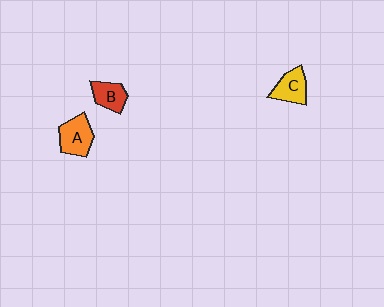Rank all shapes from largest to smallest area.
From largest to smallest: A (orange), C (yellow), B (red).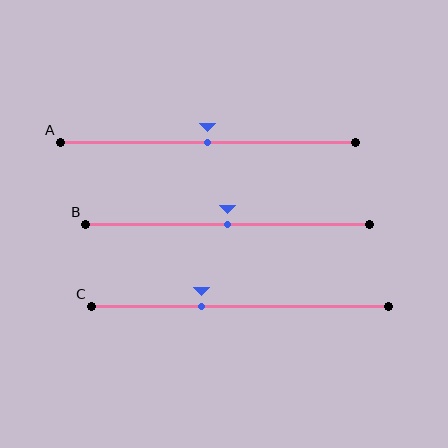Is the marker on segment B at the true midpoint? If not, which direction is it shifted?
Yes, the marker on segment B is at the true midpoint.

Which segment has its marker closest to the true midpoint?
Segment A has its marker closest to the true midpoint.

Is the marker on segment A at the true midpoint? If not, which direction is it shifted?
Yes, the marker on segment A is at the true midpoint.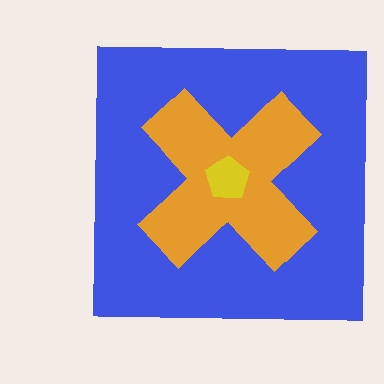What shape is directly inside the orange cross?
The yellow pentagon.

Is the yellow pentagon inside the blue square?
Yes.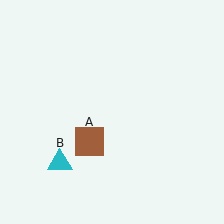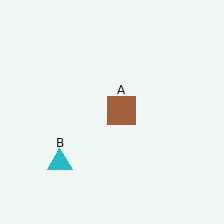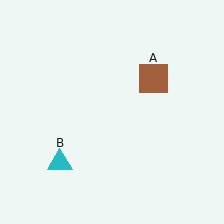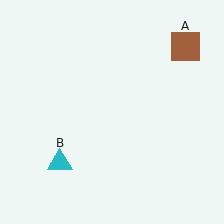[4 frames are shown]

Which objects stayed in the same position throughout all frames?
Cyan triangle (object B) remained stationary.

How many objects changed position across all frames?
1 object changed position: brown square (object A).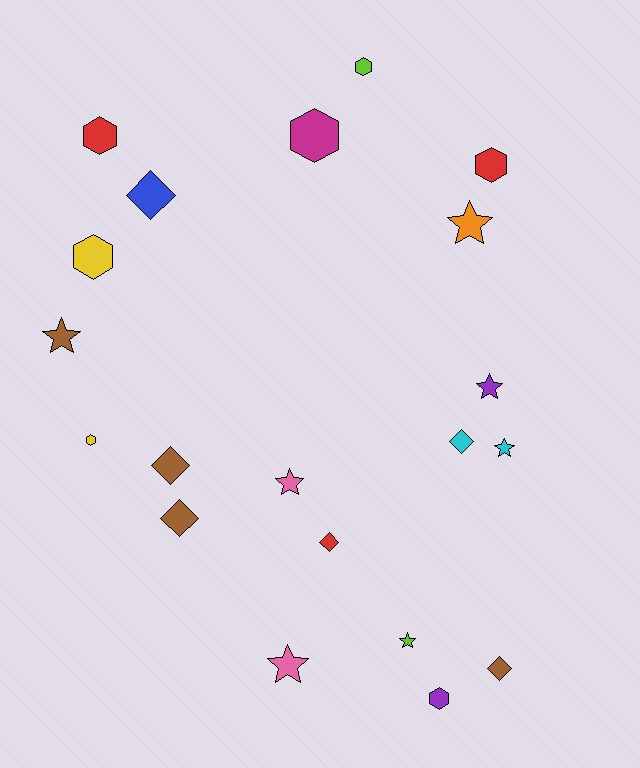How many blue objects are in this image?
There is 1 blue object.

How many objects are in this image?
There are 20 objects.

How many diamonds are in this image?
There are 6 diamonds.